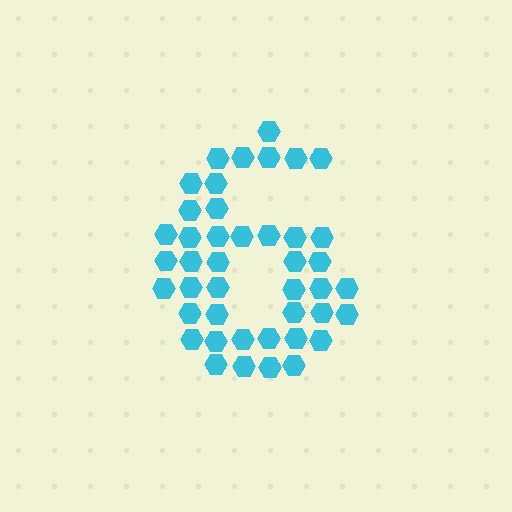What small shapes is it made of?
It is made of small hexagons.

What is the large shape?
The large shape is the digit 6.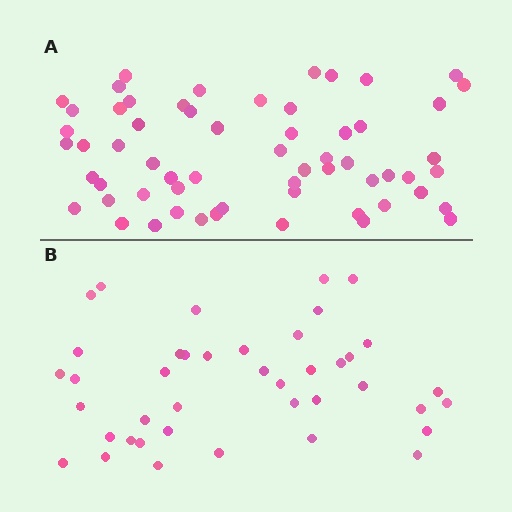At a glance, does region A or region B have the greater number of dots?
Region A (the top region) has more dots.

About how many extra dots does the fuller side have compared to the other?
Region A has approximately 20 more dots than region B.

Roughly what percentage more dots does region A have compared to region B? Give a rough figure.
About 45% more.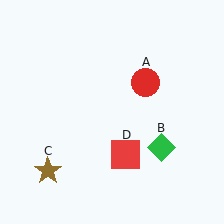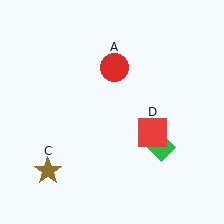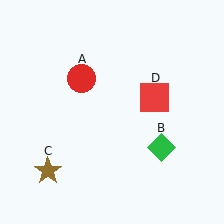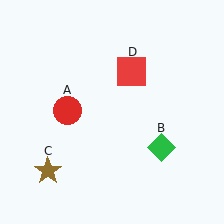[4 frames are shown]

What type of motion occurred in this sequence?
The red circle (object A), red square (object D) rotated counterclockwise around the center of the scene.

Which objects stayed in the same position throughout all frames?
Green diamond (object B) and brown star (object C) remained stationary.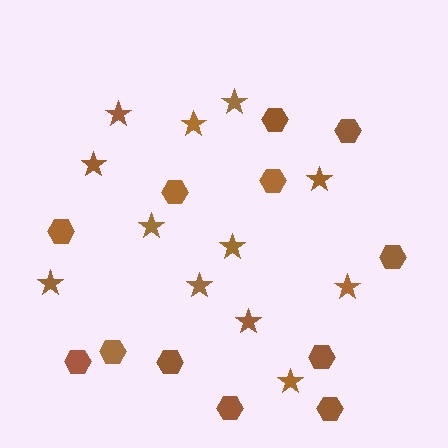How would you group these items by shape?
There are 2 groups: one group of stars (12) and one group of hexagons (12).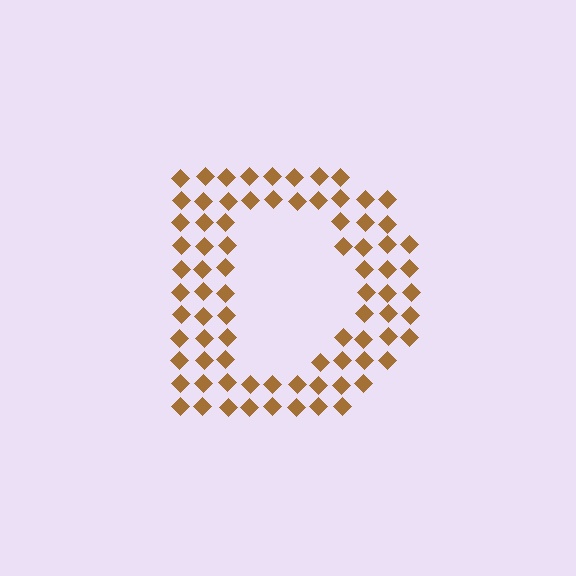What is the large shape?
The large shape is the letter D.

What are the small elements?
The small elements are diamonds.